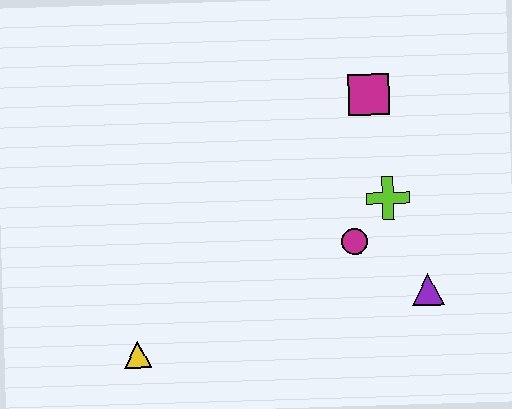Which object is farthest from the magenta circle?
The yellow triangle is farthest from the magenta circle.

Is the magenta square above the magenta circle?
Yes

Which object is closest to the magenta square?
The lime cross is closest to the magenta square.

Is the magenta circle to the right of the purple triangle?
No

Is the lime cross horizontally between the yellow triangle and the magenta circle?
No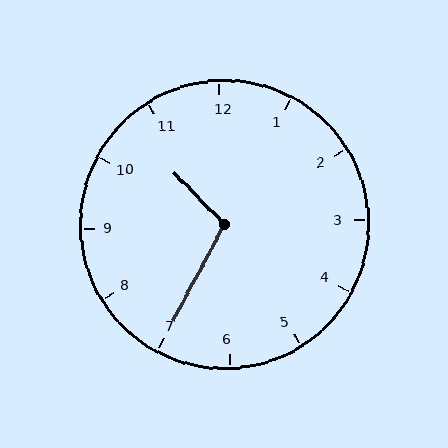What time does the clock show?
10:35.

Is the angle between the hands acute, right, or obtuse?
It is obtuse.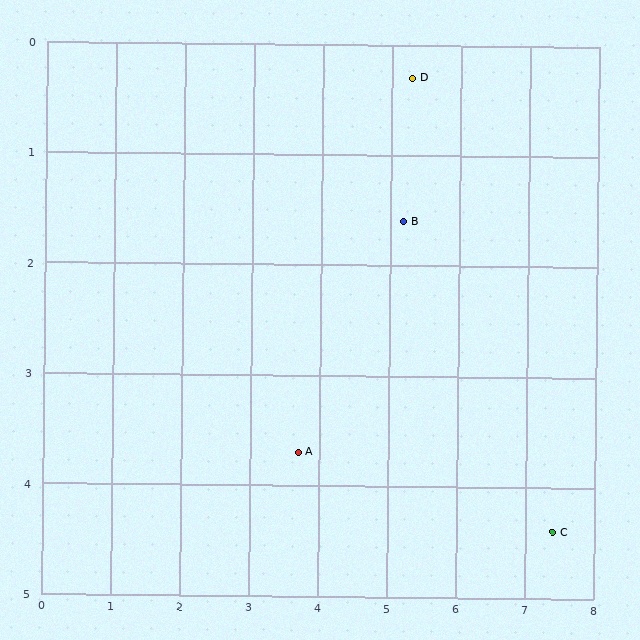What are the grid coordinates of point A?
Point A is at approximately (3.7, 3.7).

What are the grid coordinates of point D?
Point D is at approximately (5.3, 0.3).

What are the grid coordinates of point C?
Point C is at approximately (7.4, 4.4).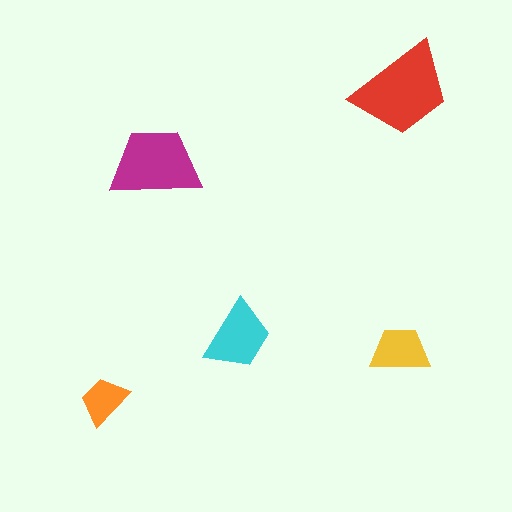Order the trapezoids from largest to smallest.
the red one, the magenta one, the cyan one, the yellow one, the orange one.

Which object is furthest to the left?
The orange trapezoid is leftmost.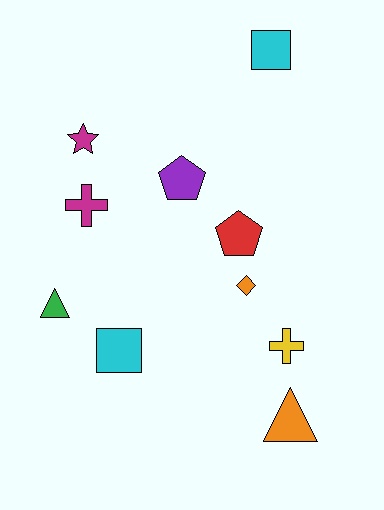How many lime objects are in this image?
There are no lime objects.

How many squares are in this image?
There are 2 squares.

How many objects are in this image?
There are 10 objects.